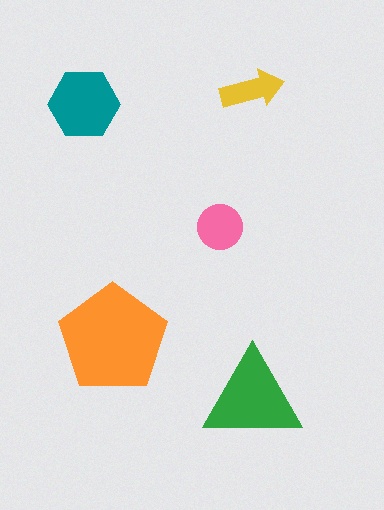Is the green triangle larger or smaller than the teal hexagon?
Larger.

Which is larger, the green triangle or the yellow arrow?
The green triangle.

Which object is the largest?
The orange pentagon.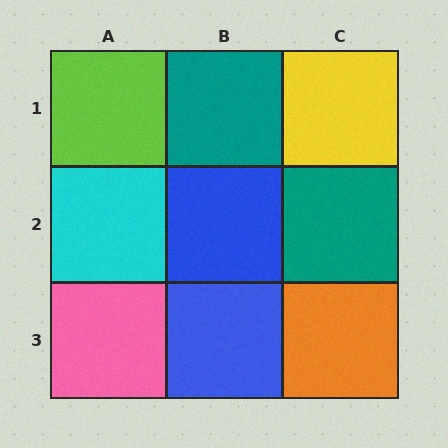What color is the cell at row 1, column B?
Teal.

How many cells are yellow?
1 cell is yellow.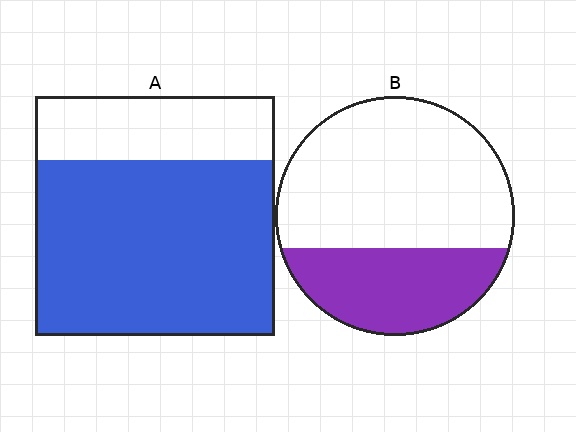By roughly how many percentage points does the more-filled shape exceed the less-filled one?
By roughly 40 percentage points (A over B).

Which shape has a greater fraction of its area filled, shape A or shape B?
Shape A.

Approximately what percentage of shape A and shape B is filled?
A is approximately 75% and B is approximately 35%.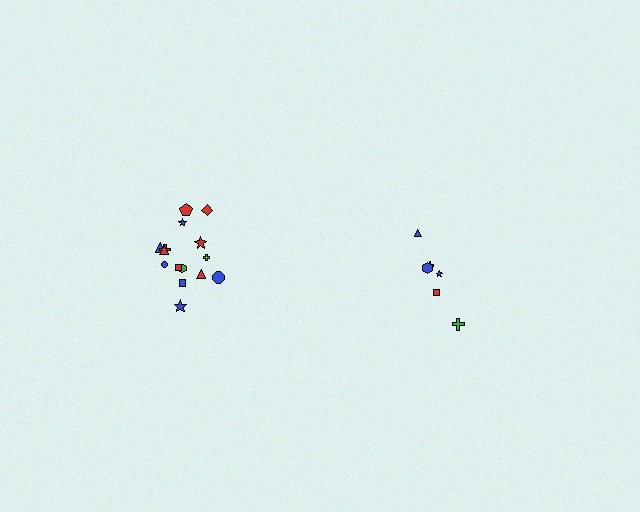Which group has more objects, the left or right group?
The left group.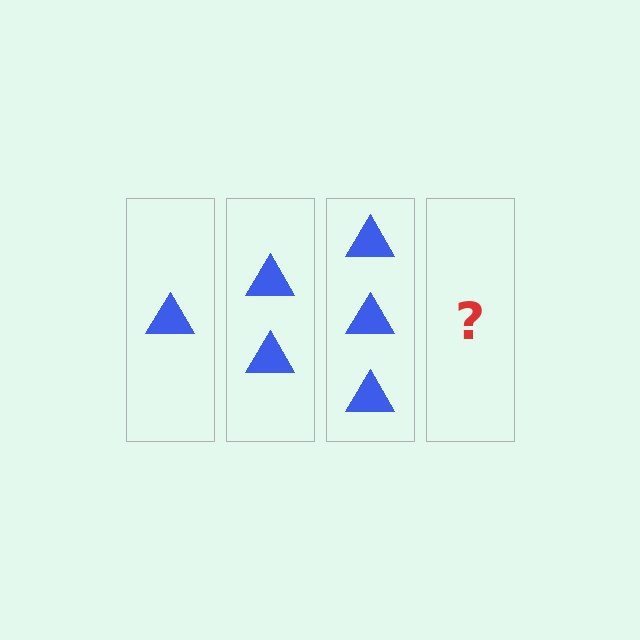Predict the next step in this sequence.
The next step is 4 triangles.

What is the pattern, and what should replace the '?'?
The pattern is that each step adds one more triangle. The '?' should be 4 triangles.